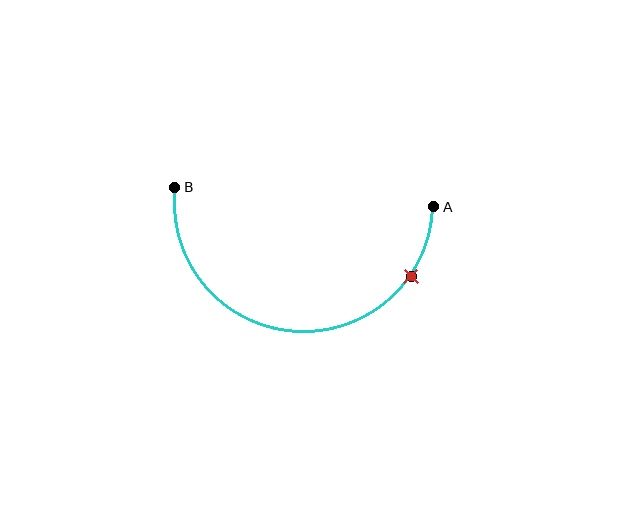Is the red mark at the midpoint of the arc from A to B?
No. The red mark lies on the arc but is closer to endpoint A. The arc midpoint would be at the point on the curve equidistant along the arc from both A and B.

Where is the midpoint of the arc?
The arc midpoint is the point on the curve farthest from the straight line joining A and B. It sits below that line.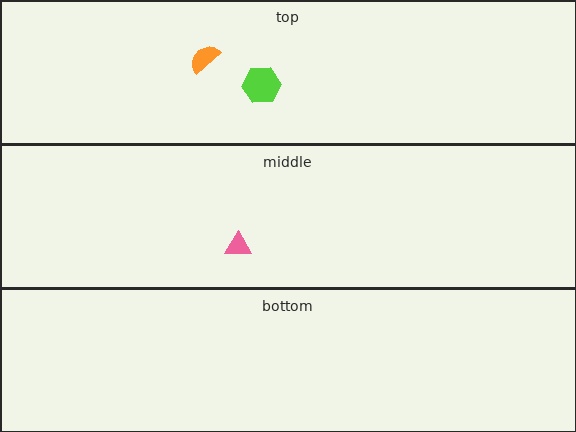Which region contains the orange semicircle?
The top region.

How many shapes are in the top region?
2.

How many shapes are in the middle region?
1.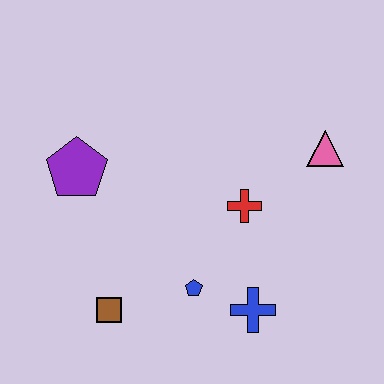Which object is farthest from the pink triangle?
The brown square is farthest from the pink triangle.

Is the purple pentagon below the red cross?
No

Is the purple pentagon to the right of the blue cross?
No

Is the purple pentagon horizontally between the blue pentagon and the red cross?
No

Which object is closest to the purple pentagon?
The brown square is closest to the purple pentagon.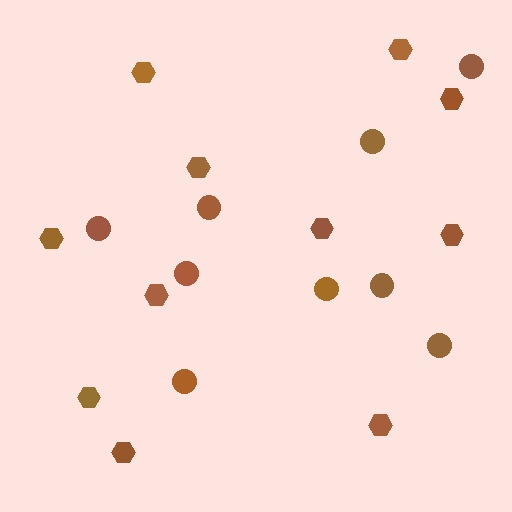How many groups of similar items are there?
There are 2 groups: one group of hexagons (11) and one group of circles (9).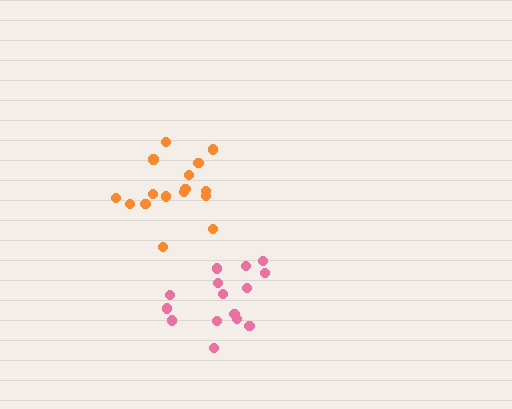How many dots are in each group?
Group 1: 15 dots, Group 2: 16 dots (31 total).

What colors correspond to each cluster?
The clusters are colored: pink, orange.